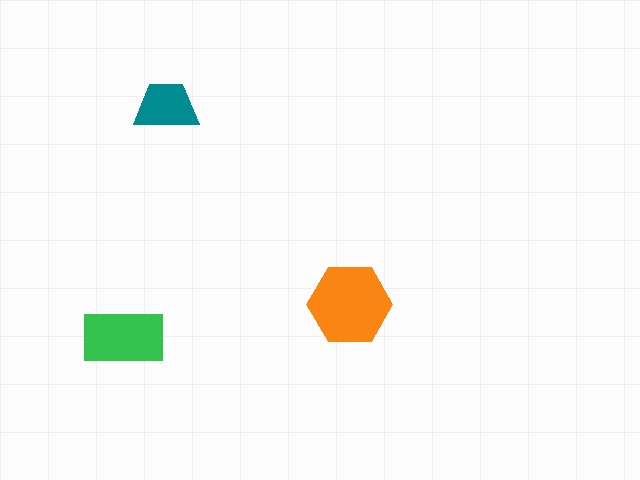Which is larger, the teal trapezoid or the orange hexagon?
The orange hexagon.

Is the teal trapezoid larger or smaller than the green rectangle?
Smaller.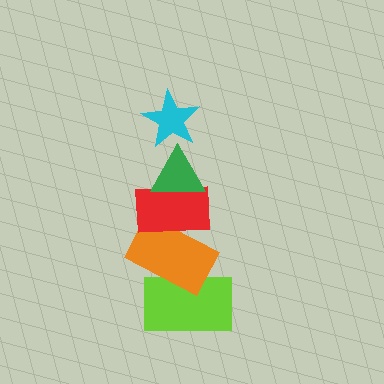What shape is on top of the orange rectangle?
The red rectangle is on top of the orange rectangle.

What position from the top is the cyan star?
The cyan star is 1st from the top.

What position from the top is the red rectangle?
The red rectangle is 3rd from the top.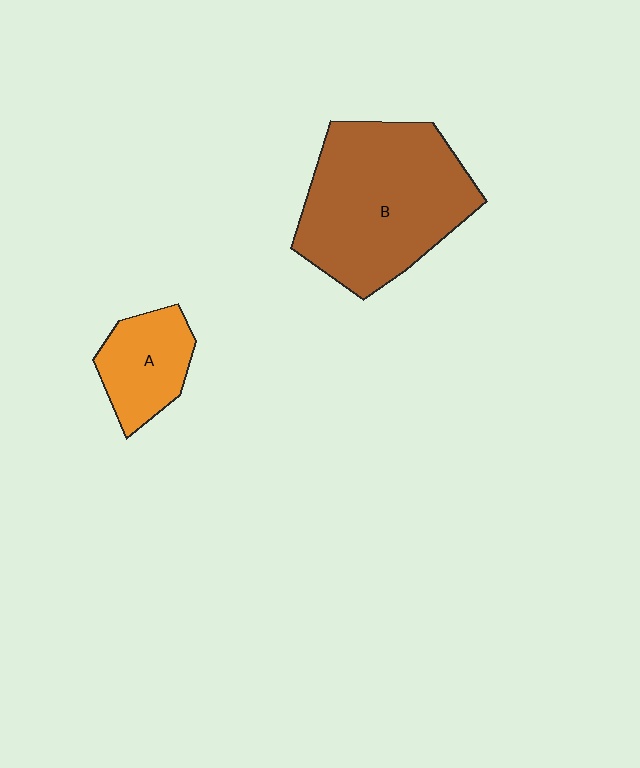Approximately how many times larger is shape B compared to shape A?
Approximately 2.6 times.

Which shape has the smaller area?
Shape A (orange).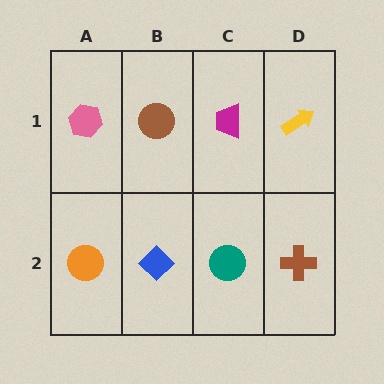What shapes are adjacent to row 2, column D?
A yellow arrow (row 1, column D), a teal circle (row 2, column C).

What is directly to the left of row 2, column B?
An orange circle.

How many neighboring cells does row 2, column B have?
3.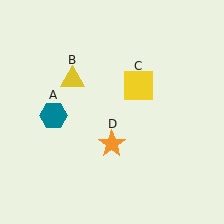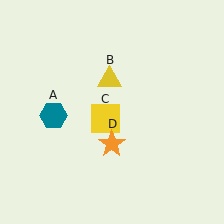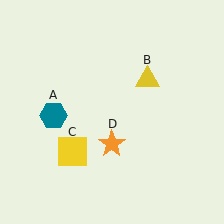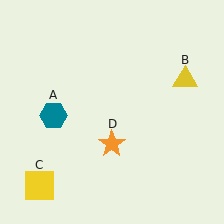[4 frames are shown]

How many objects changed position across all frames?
2 objects changed position: yellow triangle (object B), yellow square (object C).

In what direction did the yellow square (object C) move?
The yellow square (object C) moved down and to the left.